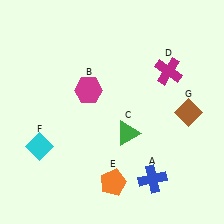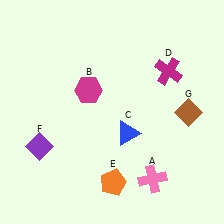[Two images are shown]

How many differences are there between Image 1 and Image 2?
There are 3 differences between the two images.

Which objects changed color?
A changed from blue to pink. C changed from green to blue. F changed from cyan to purple.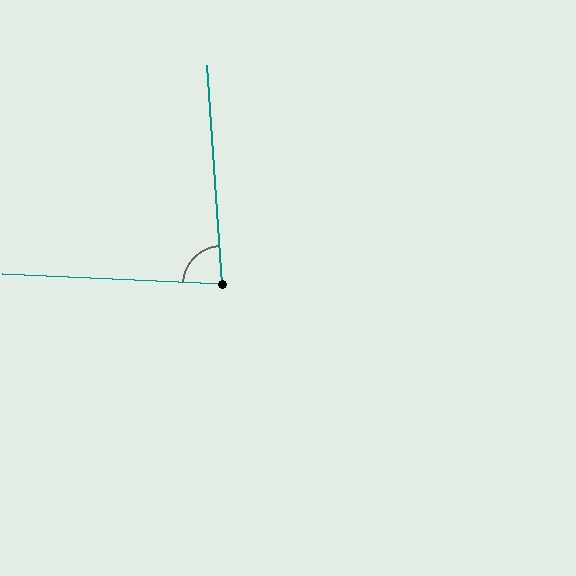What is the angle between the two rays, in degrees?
Approximately 84 degrees.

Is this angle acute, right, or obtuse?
It is acute.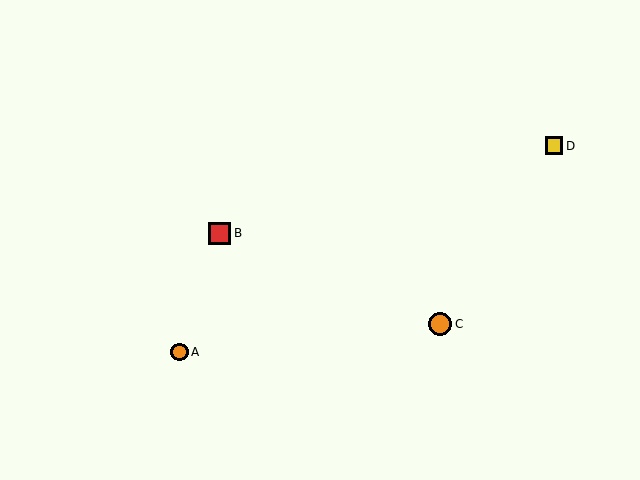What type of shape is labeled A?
Shape A is an orange circle.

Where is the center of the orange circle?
The center of the orange circle is at (440, 324).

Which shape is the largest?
The orange circle (labeled C) is the largest.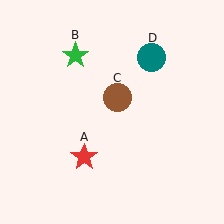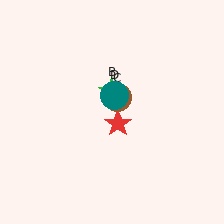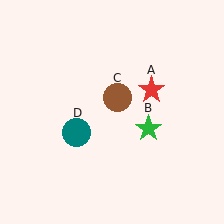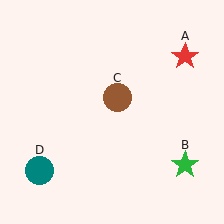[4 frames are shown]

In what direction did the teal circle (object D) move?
The teal circle (object D) moved down and to the left.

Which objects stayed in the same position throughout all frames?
Brown circle (object C) remained stationary.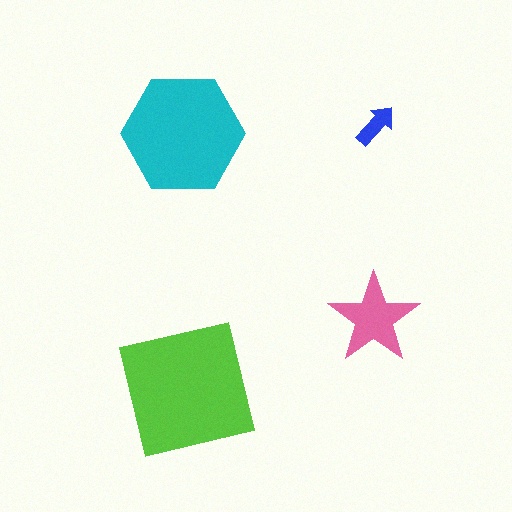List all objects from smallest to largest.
The blue arrow, the pink star, the cyan hexagon, the lime square.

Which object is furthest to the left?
The cyan hexagon is leftmost.